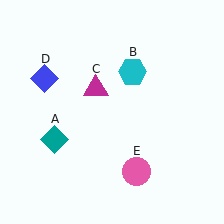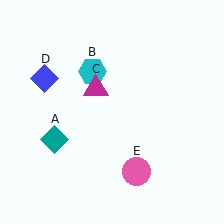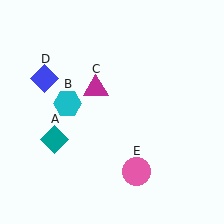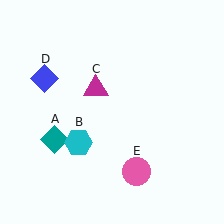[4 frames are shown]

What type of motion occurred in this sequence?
The cyan hexagon (object B) rotated counterclockwise around the center of the scene.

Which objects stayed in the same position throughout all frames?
Teal diamond (object A) and magenta triangle (object C) and blue diamond (object D) and pink circle (object E) remained stationary.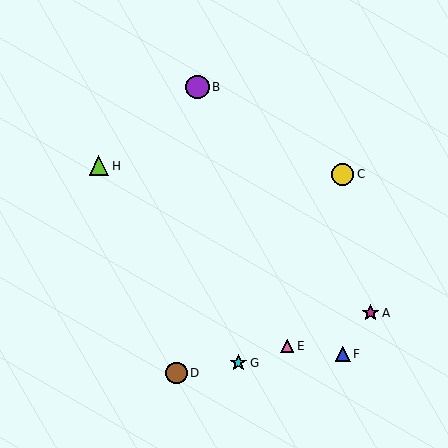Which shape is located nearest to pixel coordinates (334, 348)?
The blue triangle (labeled F) at (343, 354) is nearest to that location.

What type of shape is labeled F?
Shape F is a blue triangle.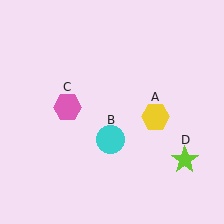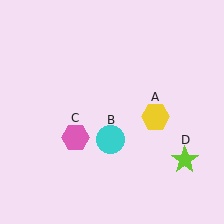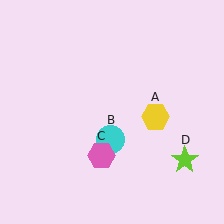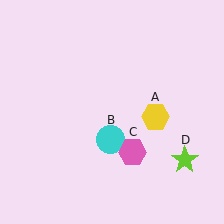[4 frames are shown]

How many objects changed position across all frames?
1 object changed position: pink hexagon (object C).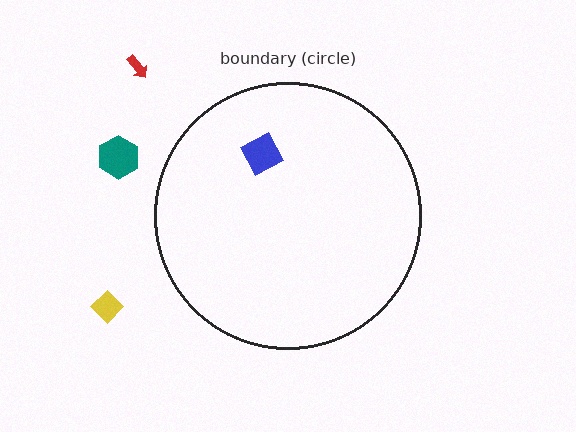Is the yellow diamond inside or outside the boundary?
Outside.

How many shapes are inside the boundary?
1 inside, 3 outside.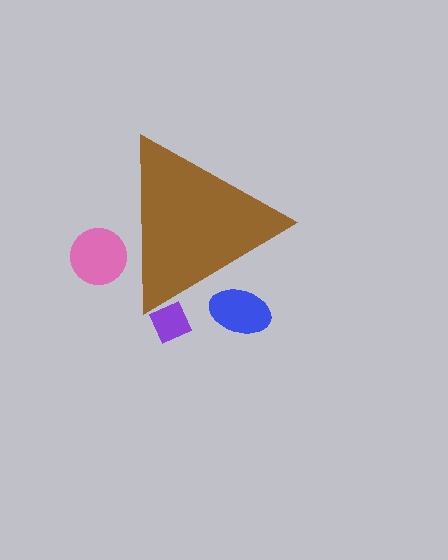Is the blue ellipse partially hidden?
Yes, the blue ellipse is partially hidden behind the brown triangle.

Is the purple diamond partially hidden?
Yes, the purple diamond is partially hidden behind the brown triangle.